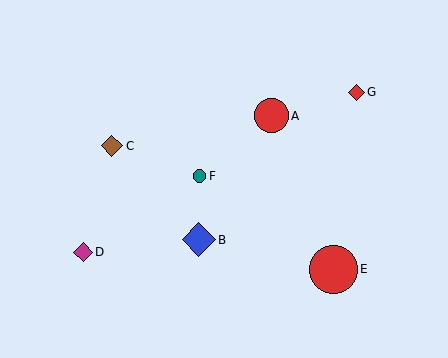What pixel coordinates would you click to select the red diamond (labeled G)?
Click at (356, 92) to select the red diamond G.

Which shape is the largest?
The red circle (labeled E) is the largest.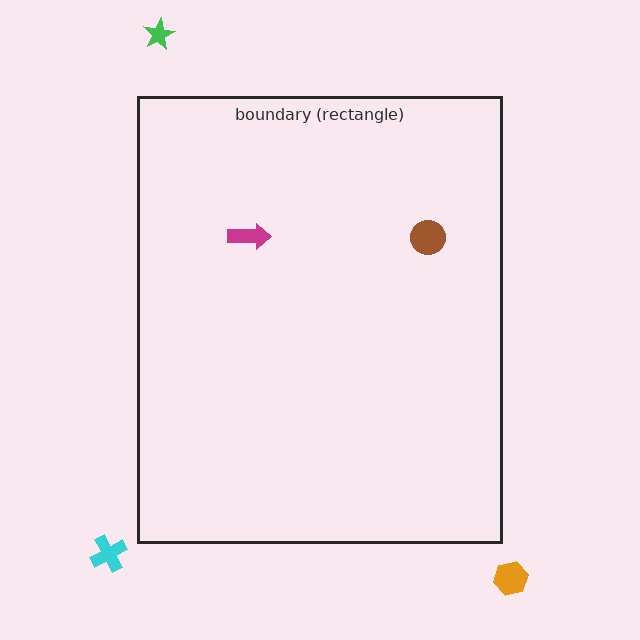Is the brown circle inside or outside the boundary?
Inside.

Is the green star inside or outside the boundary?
Outside.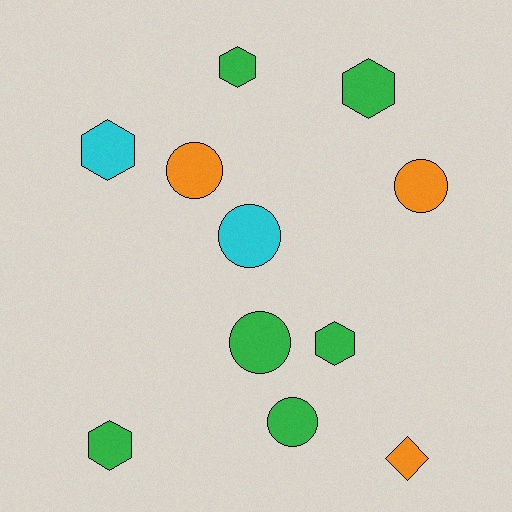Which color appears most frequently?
Green, with 6 objects.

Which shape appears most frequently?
Circle, with 5 objects.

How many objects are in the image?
There are 11 objects.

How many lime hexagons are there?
There are no lime hexagons.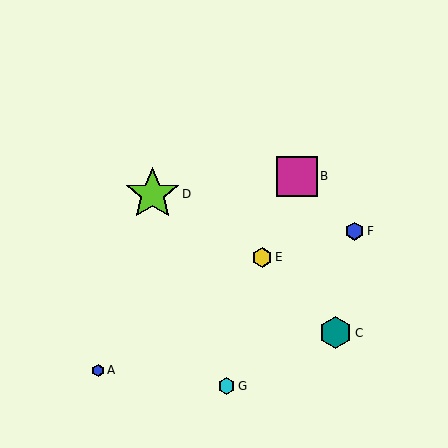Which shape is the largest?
The lime star (labeled D) is the largest.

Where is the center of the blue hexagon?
The center of the blue hexagon is at (98, 370).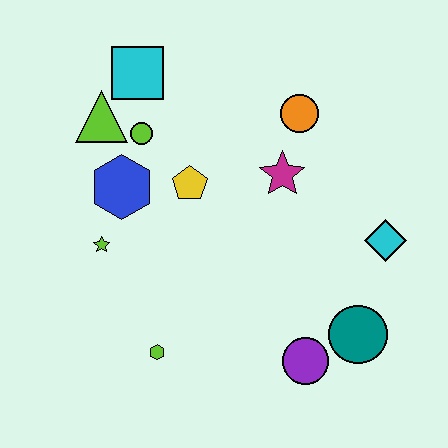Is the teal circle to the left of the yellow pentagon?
No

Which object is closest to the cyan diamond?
The teal circle is closest to the cyan diamond.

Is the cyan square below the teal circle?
No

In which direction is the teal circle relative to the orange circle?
The teal circle is below the orange circle.